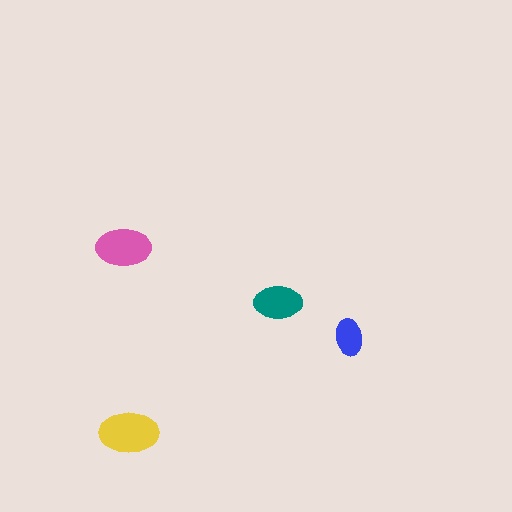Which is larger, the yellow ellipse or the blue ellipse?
The yellow one.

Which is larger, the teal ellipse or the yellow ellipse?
The yellow one.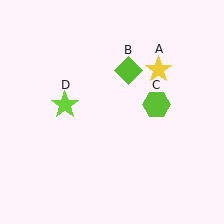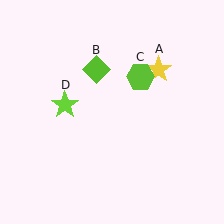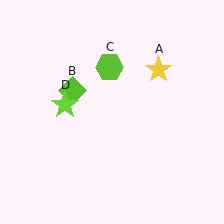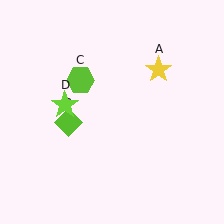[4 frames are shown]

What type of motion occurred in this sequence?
The lime diamond (object B), lime hexagon (object C) rotated counterclockwise around the center of the scene.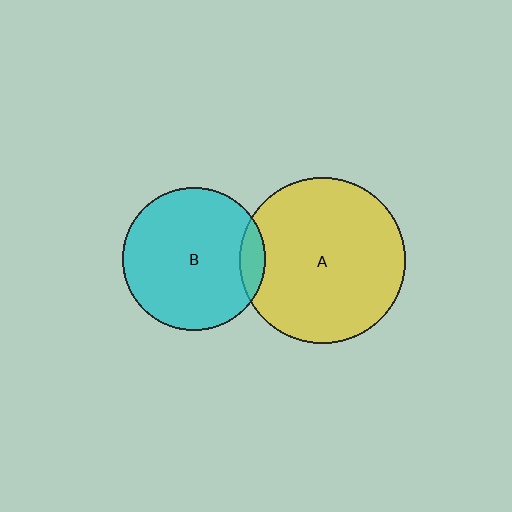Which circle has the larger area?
Circle A (yellow).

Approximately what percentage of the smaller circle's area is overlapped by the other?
Approximately 10%.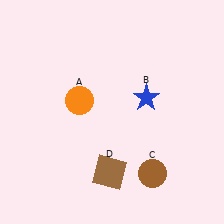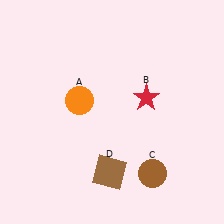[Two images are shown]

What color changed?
The star (B) changed from blue in Image 1 to red in Image 2.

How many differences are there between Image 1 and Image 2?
There is 1 difference between the two images.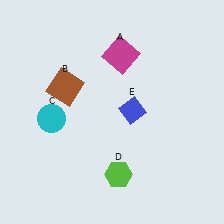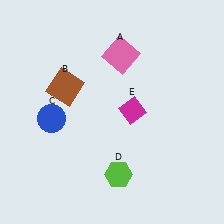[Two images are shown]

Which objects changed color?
A changed from magenta to pink. C changed from cyan to blue. E changed from blue to magenta.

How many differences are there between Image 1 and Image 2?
There are 3 differences between the two images.